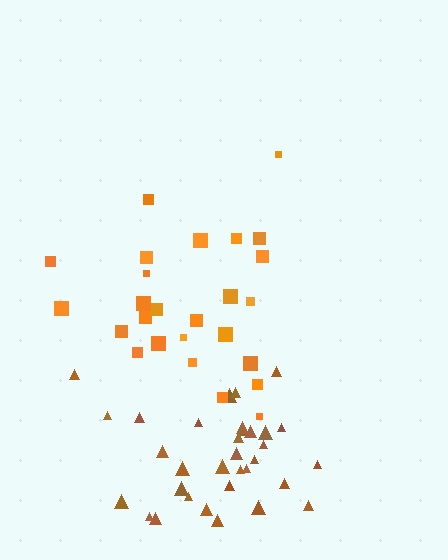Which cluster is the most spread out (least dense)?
Orange.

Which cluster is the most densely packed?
Brown.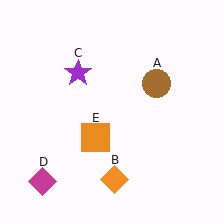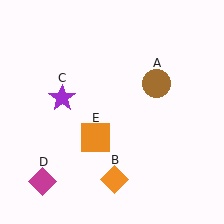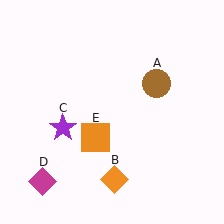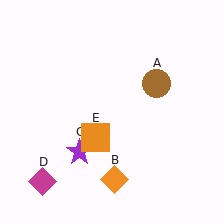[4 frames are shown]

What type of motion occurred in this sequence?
The purple star (object C) rotated counterclockwise around the center of the scene.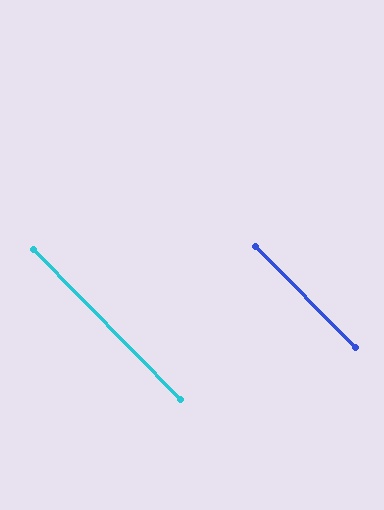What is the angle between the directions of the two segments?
Approximately 0 degrees.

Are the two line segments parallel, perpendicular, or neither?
Parallel — their directions differ by only 0.2°.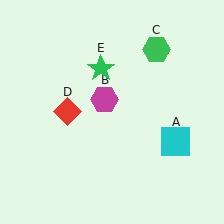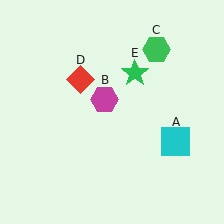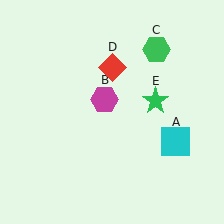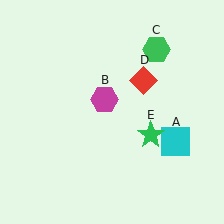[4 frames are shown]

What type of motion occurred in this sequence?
The red diamond (object D), green star (object E) rotated clockwise around the center of the scene.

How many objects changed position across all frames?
2 objects changed position: red diamond (object D), green star (object E).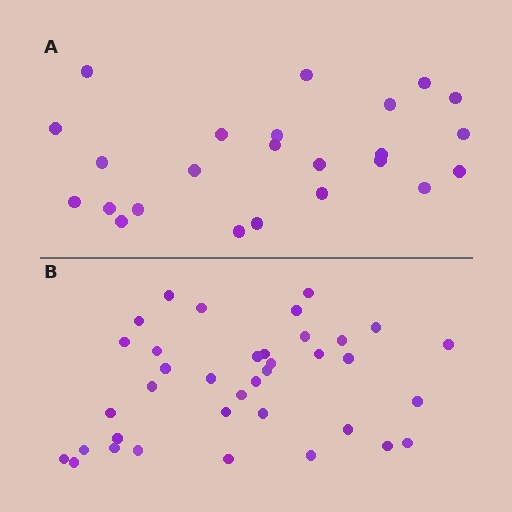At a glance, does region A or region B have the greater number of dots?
Region B (the bottom region) has more dots.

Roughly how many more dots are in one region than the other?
Region B has approximately 15 more dots than region A.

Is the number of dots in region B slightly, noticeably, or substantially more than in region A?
Region B has substantially more. The ratio is roughly 1.5 to 1.